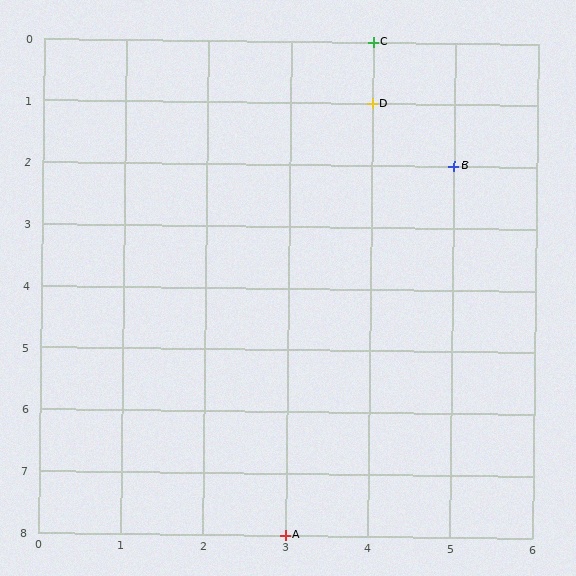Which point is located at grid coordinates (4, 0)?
Point C is at (4, 0).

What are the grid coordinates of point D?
Point D is at grid coordinates (4, 1).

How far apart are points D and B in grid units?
Points D and B are 1 column and 1 row apart (about 1.4 grid units diagonally).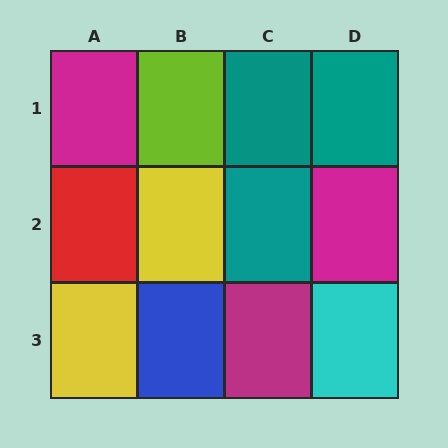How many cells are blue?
1 cell is blue.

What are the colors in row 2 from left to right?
Red, yellow, teal, magenta.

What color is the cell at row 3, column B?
Blue.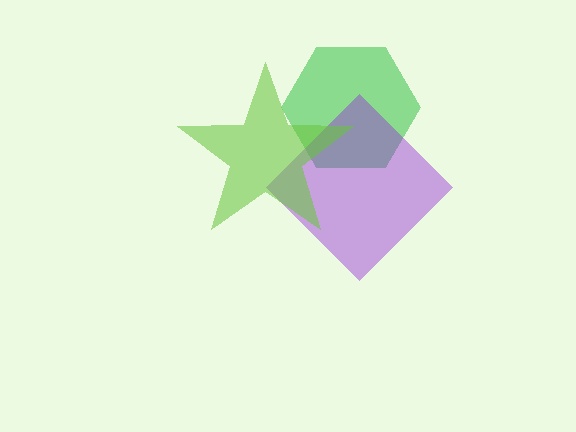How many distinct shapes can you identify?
There are 3 distinct shapes: a green hexagon, a purple diamond, a lime star.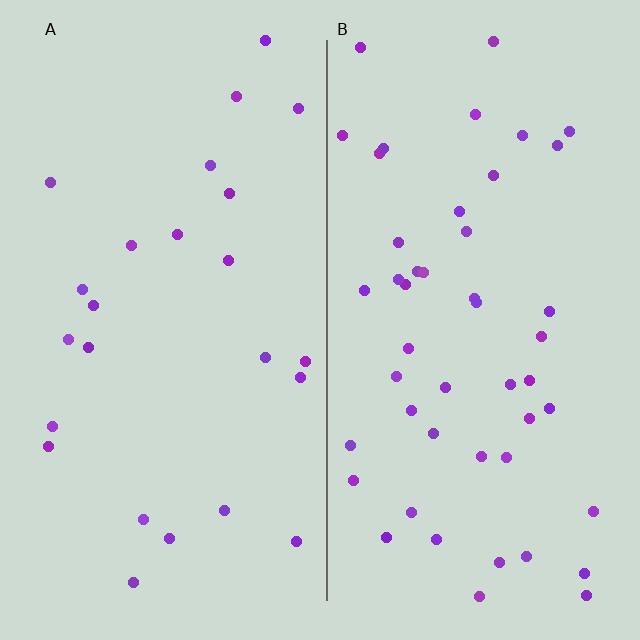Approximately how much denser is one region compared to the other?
Approximately 2.0× — region B over region A.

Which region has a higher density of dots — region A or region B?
B (the right).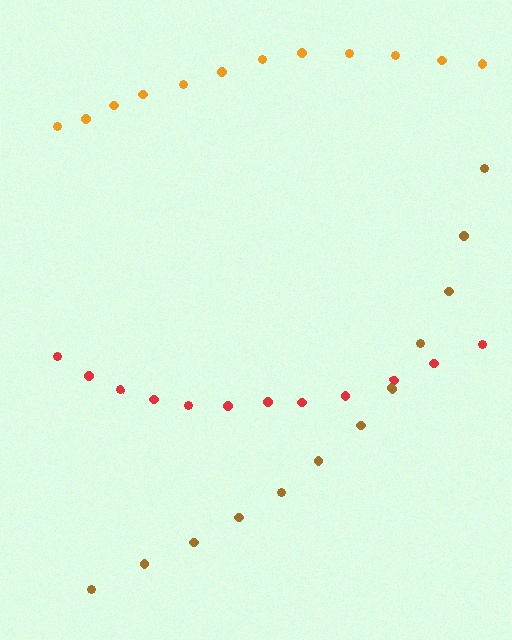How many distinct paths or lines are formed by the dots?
There are 3 distinct paths.